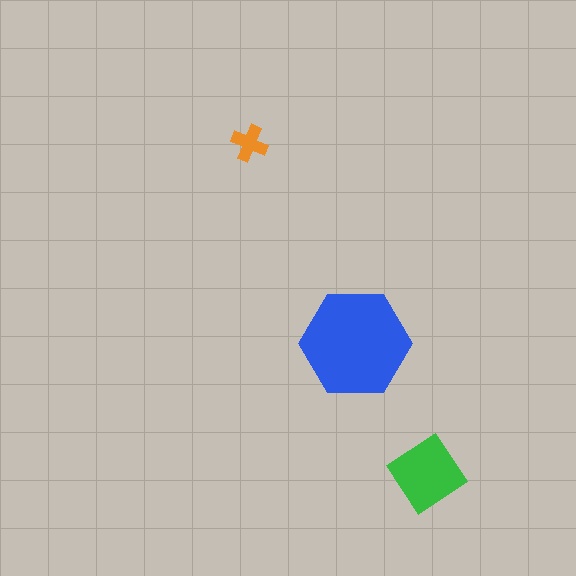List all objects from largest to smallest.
The blue hexagon, the green diamond, the orange cross.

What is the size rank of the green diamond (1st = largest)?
2nd.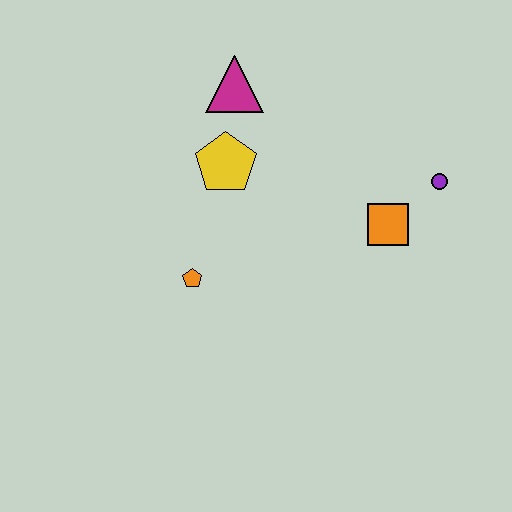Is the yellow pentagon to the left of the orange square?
Yes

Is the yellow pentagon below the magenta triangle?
Yes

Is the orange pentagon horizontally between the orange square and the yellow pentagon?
No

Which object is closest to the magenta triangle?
The yellow pentagon is closest to the magenta triangle.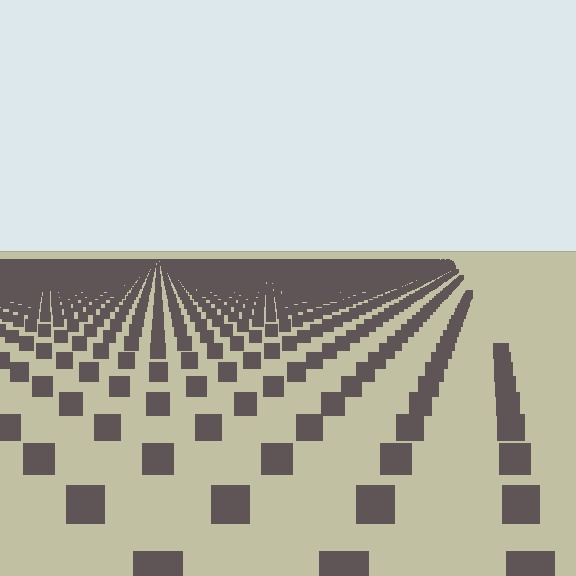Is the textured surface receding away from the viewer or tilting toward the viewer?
The surface is receding away from the viewer. Texture elements get smaller and denser toward the top.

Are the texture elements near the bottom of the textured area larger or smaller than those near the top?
Larger. Near the bottom, elements are closer to the viewer and appear at a bigger on-screen size.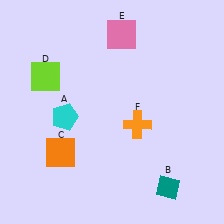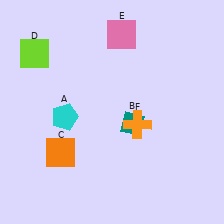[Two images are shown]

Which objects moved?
The objects that moved are: the teal diamond (B), the lime square (D).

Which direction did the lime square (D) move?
The lime square (D) moved up.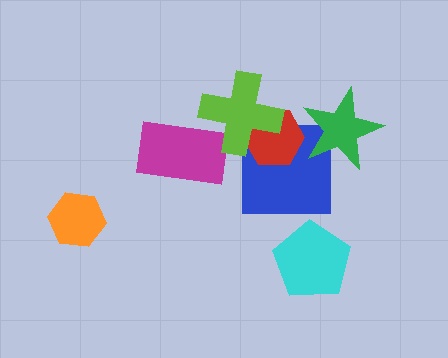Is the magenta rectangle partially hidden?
Yes, it is partially covered by another shape.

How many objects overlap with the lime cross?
3 objects overlap with the lime cross.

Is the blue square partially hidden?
Yes, it is partially covered by another shape.